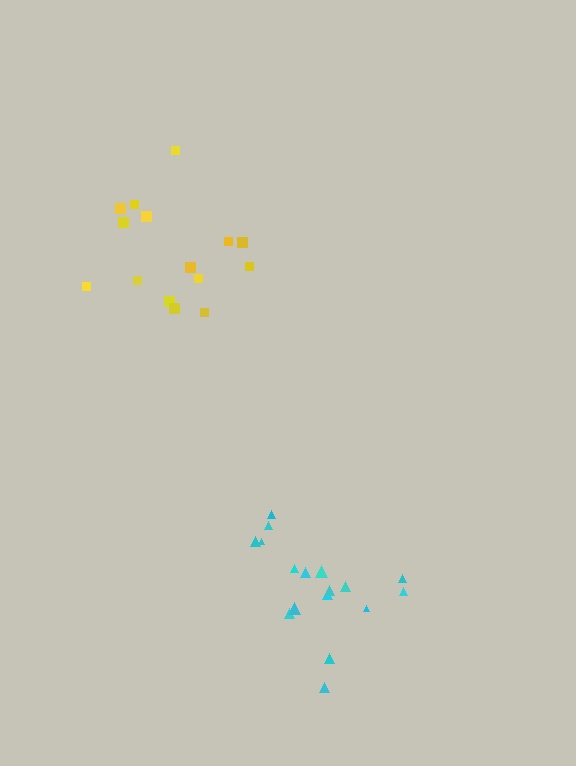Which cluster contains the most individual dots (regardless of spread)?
Cyan (17).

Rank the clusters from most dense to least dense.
cyan, yellow.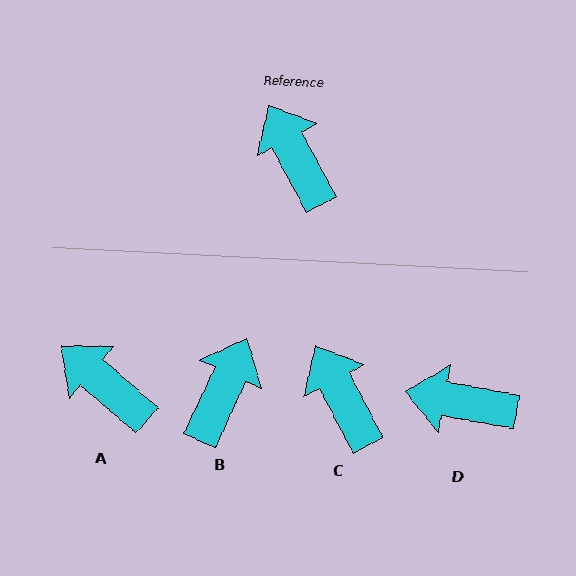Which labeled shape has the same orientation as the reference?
C.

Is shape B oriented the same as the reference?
No, it is off by about 53 degrees.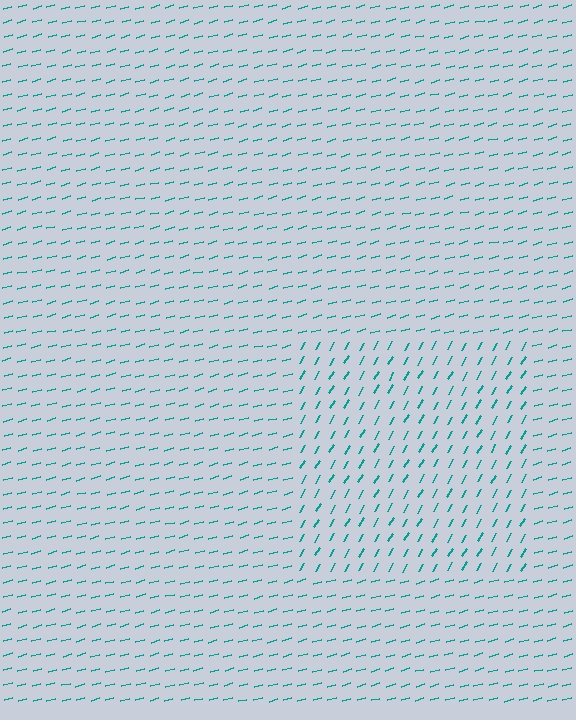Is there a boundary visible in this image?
Yes, there is a texture boundary formed by a change in line orientation.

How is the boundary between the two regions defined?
The boundary is defined purely by a change in line orientation (approximately 45 degrees difference). All lines are the same color and thickness.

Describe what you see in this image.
The image is filled with small teal line segments. A rectangle region in the image has lines oriented differently from the surrounding lines, creating a visible texture boundary.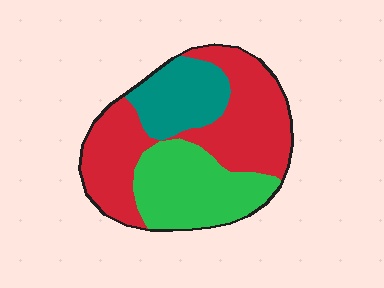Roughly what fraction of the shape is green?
Green covers 31% of the shape.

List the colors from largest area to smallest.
From largest to smallest: red, green, teal.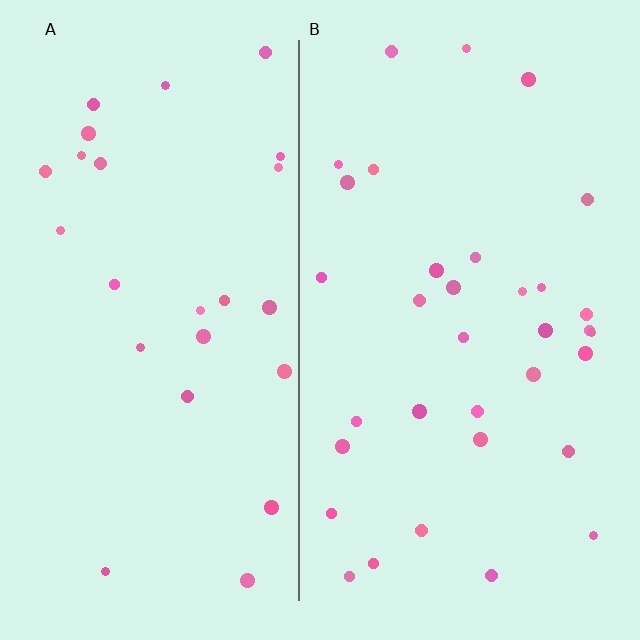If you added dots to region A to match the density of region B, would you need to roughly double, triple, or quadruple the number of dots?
Approximately double.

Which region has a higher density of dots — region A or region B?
B (the right).